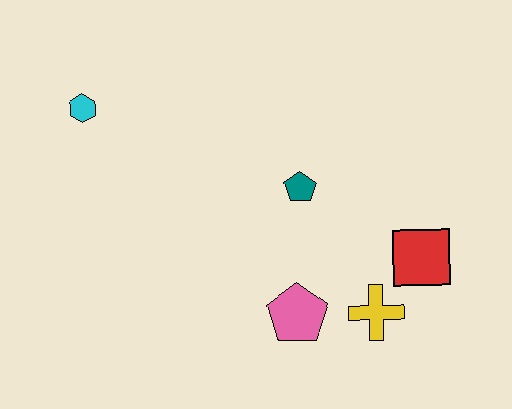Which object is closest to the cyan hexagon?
The teal pentagon is closest to the cyan hexagon.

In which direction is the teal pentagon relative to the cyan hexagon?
The teal pentagon is to the right of the cyan hexagon.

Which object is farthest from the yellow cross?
The cyan hexagon is farthest from the yellow cross.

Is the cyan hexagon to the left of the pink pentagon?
Yes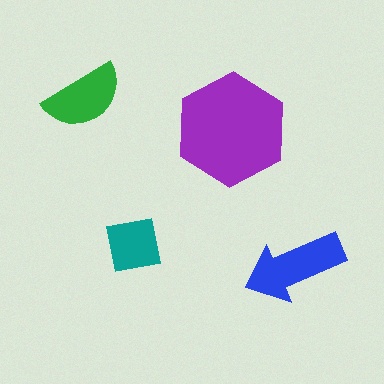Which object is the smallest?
The teal square.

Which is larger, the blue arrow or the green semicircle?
The blue arrow.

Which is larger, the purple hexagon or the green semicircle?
The purple hexagon.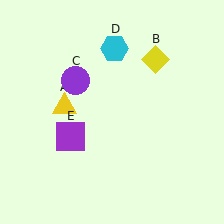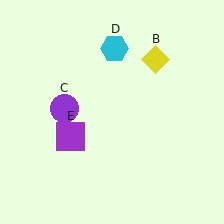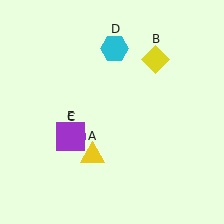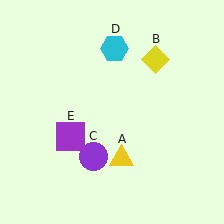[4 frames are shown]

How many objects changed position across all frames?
2 objects changed position: yellow triangle (object A), purple circle (object C).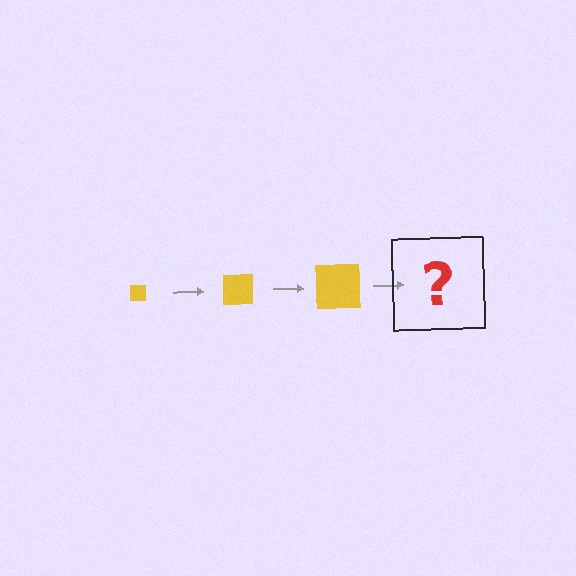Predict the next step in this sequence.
The next step is a yellow square, larger than the previous one.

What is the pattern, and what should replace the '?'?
The pattern is that the square gets progressively larger each step. The '?' should be a yellow square, larger than the previous one.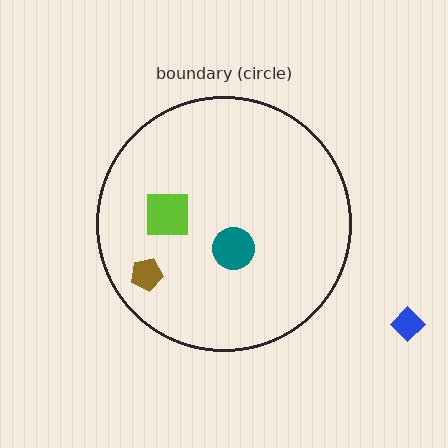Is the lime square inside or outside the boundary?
Inside.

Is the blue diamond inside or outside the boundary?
Outside.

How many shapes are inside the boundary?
3 inside, 1 outside.